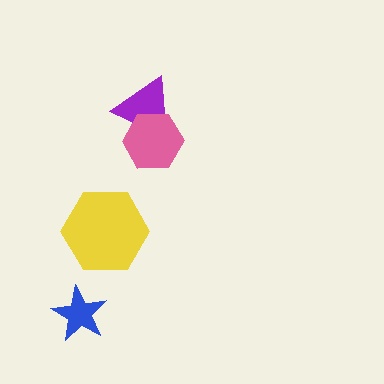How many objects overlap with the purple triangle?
1 object overlaps with the purple triangle.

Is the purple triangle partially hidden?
Yes, it is partially covered by another shape.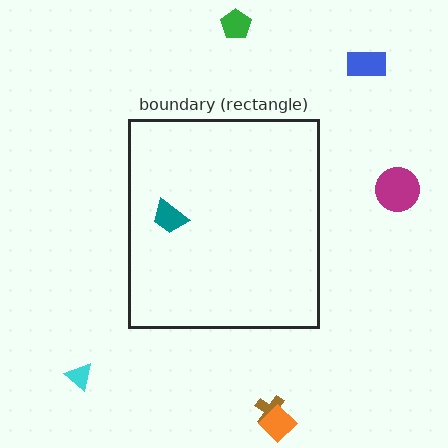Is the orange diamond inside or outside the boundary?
Outside.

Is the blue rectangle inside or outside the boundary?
Outside.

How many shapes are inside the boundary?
1 inside, 6 outside.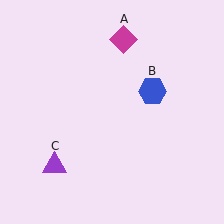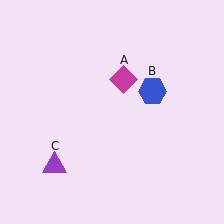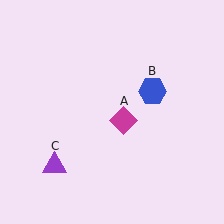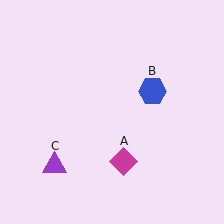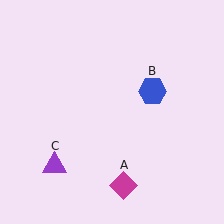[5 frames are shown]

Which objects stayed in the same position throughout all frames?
Blue hexagon (object B) and purple triangle (object C) remained stationary.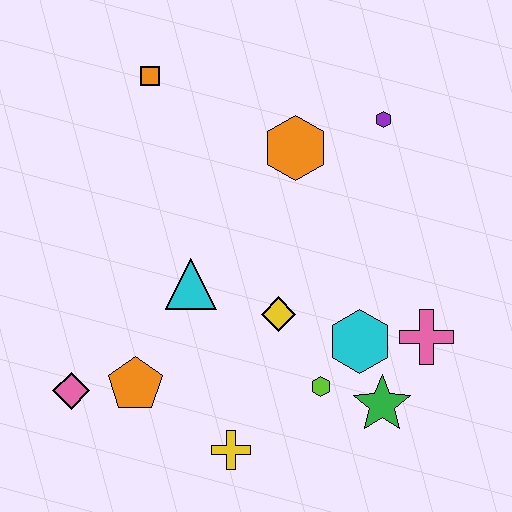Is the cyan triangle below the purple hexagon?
Yes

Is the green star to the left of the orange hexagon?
No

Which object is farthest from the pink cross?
The orange square is farthest from the pink cross.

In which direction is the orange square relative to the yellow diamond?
The orange square is above the yellow diamond.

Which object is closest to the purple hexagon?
The orange hexagon is closest to the purple hexagon.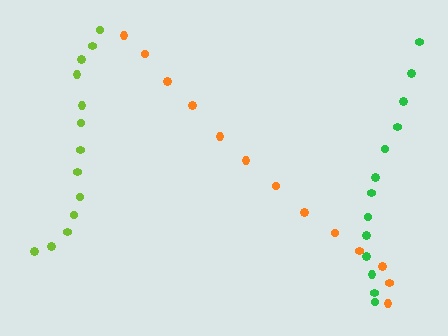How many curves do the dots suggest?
There are 3 distinct paths.